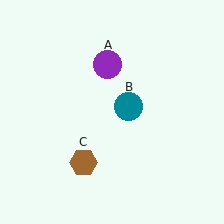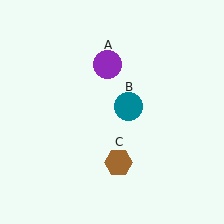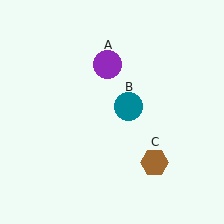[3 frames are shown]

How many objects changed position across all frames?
1 object changed position: brown hexagon (object C).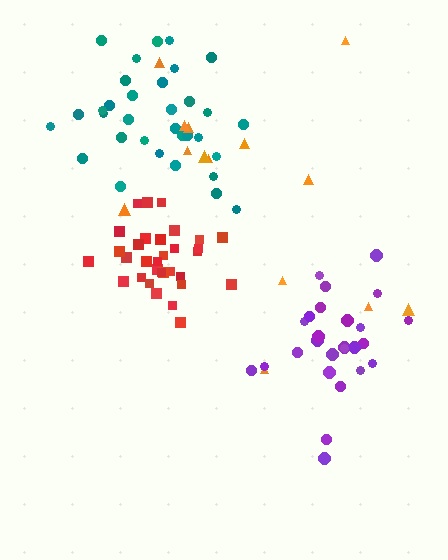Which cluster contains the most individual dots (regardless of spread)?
Teal (33).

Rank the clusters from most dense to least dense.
red, purple, teal, orange.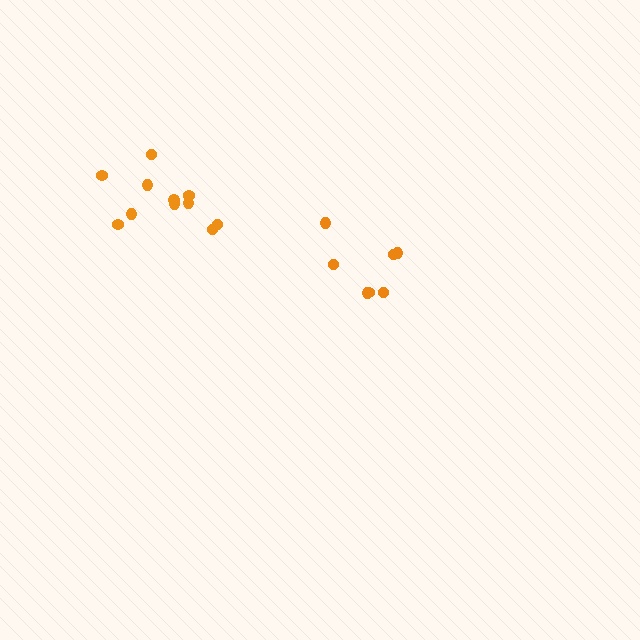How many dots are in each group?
Group 1: 7 dots, Group 2: 11 dots (18 total).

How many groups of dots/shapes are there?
There are 2 groups.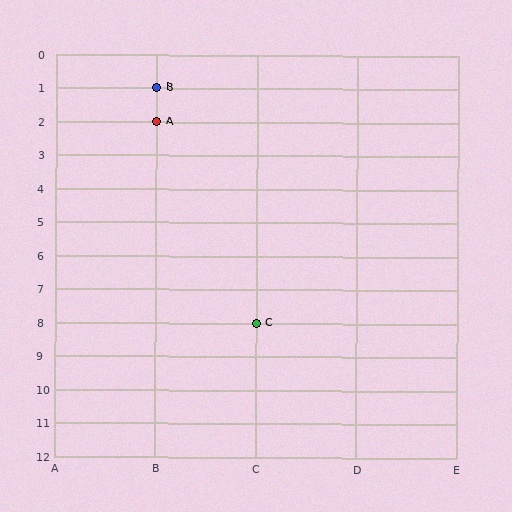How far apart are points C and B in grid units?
Points C and B are 1 column and 7 rows apart (about 7.1 grid units diagonally).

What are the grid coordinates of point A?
Point A is at grid coordinates (B, 2).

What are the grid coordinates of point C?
Point C is at grid coordinates (C, 8).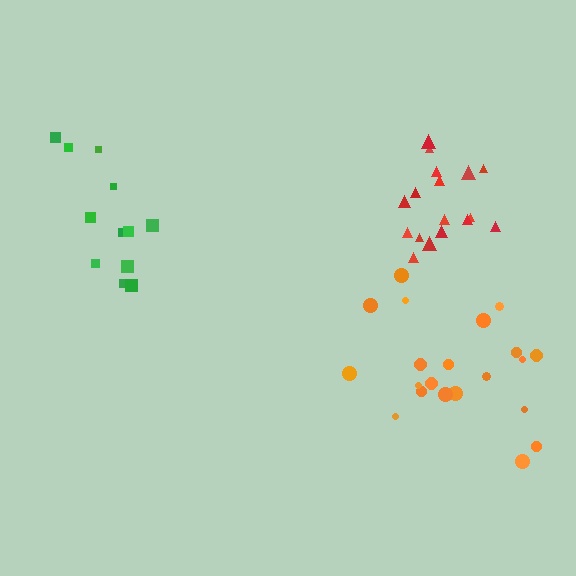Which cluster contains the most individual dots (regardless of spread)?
Orange (21).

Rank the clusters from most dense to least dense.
red, green, orange.